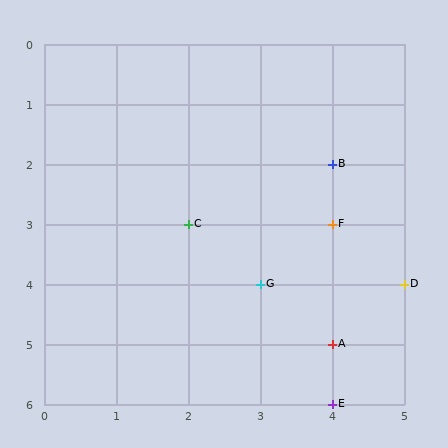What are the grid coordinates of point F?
Point F is at grid coordinates (4, 3).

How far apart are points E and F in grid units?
Points E and F are 3 rows apart.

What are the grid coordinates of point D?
Point D is at grid coordinates (5, 4).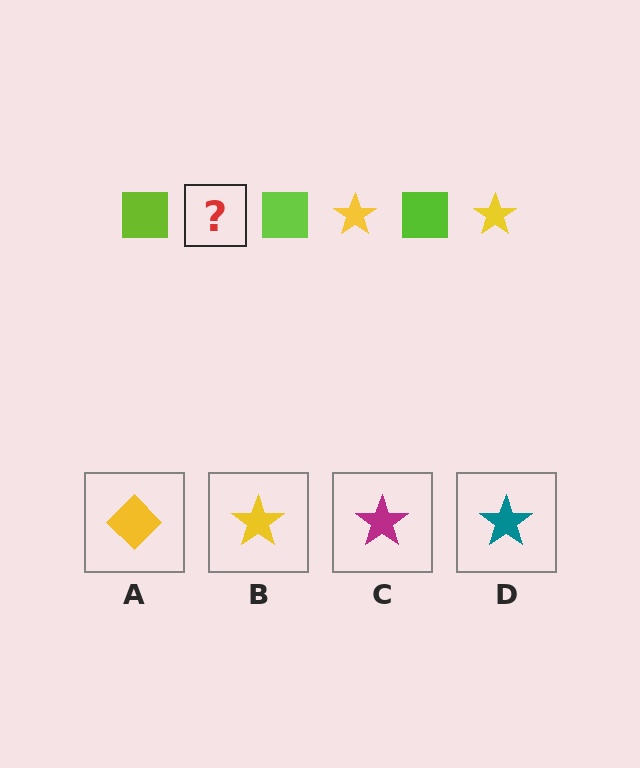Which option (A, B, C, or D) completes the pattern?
B.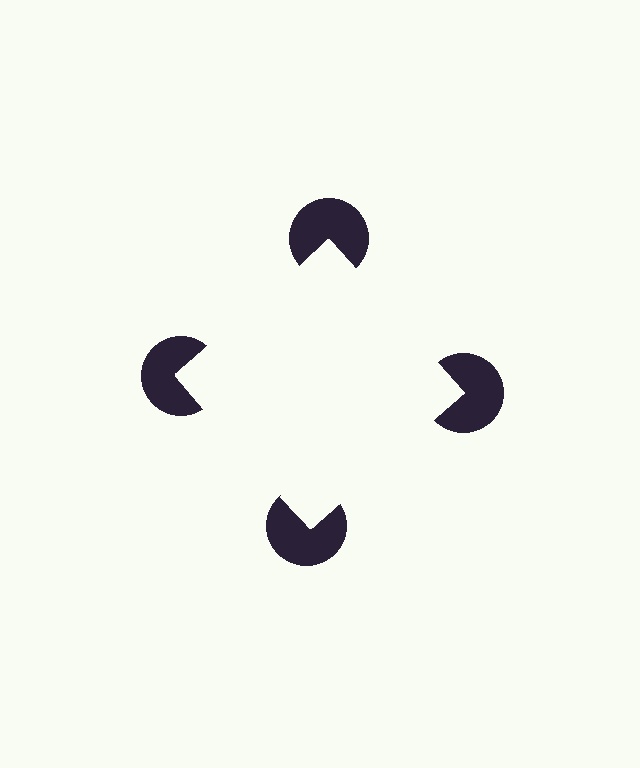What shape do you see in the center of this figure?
An illusory square — its edges are inferred from the aligned wedge cuts in the pac-man discs, not physically drawn.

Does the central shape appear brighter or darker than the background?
It typically appears slightly brighter than the background, even though no actual brightness change is drawn.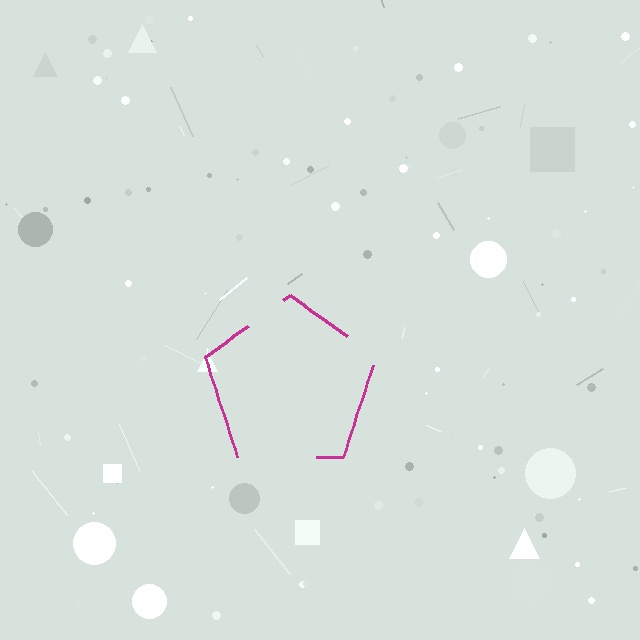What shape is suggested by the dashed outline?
The dashed outline suggests a pentagon.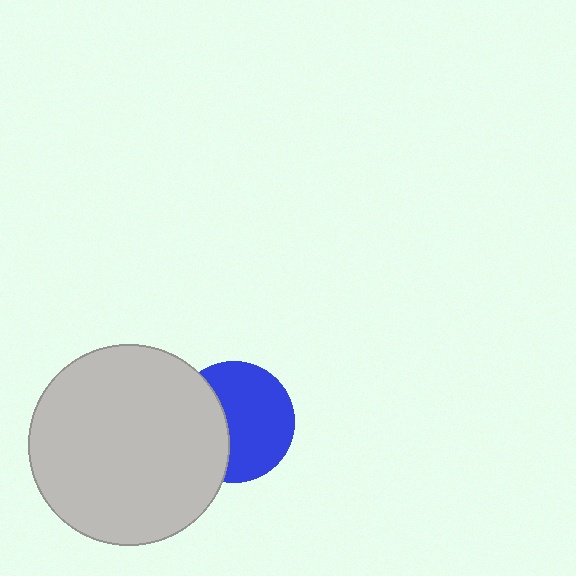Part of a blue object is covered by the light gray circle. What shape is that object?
It is a circle.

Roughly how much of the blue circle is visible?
About half of it is visible (roughly 63%).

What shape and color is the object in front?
The object in front is a light gray circle.